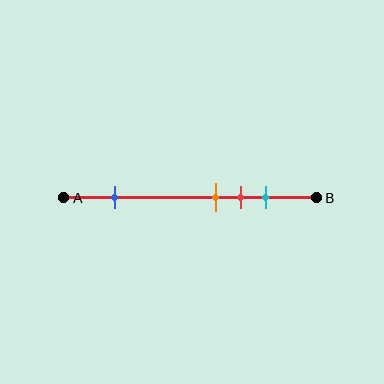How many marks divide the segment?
There are 4 marks dividing the segment.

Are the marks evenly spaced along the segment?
No, the marks are not evenly spaced.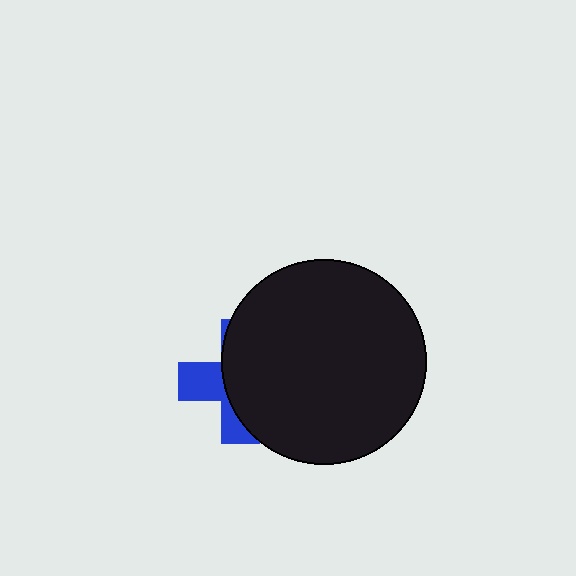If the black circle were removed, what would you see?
You would see the complete blue cross.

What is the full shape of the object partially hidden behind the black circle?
The partially hidden object is a blue cross.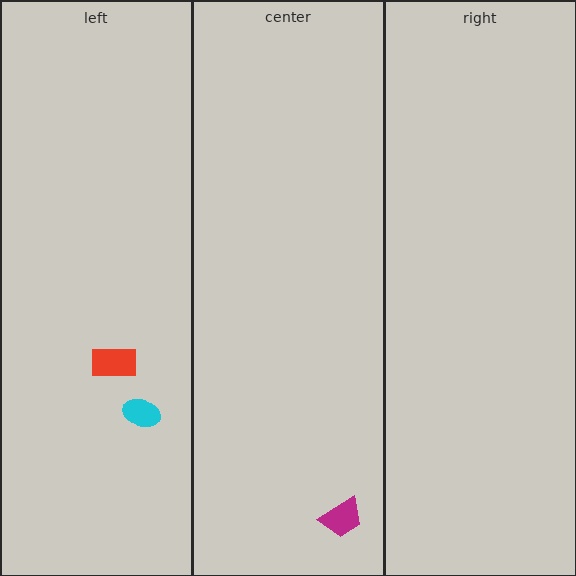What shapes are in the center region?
The magenta trapezoid.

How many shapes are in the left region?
2.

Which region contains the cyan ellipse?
The left region.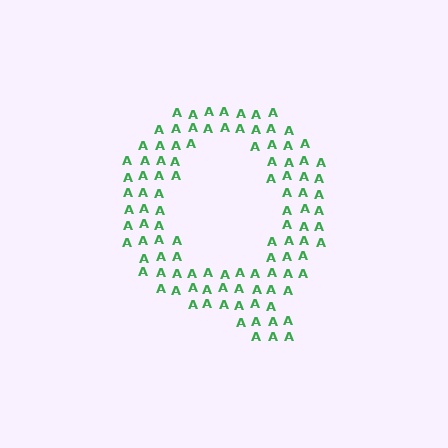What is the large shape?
The large shape is the letter Q.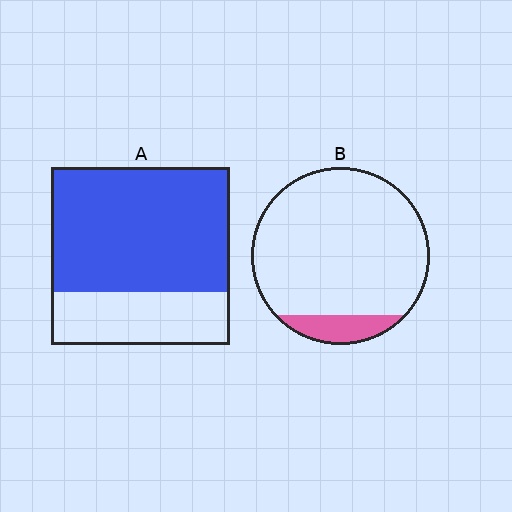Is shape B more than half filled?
No.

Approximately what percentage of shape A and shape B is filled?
A is approximately 70% and B is approximately 10%.